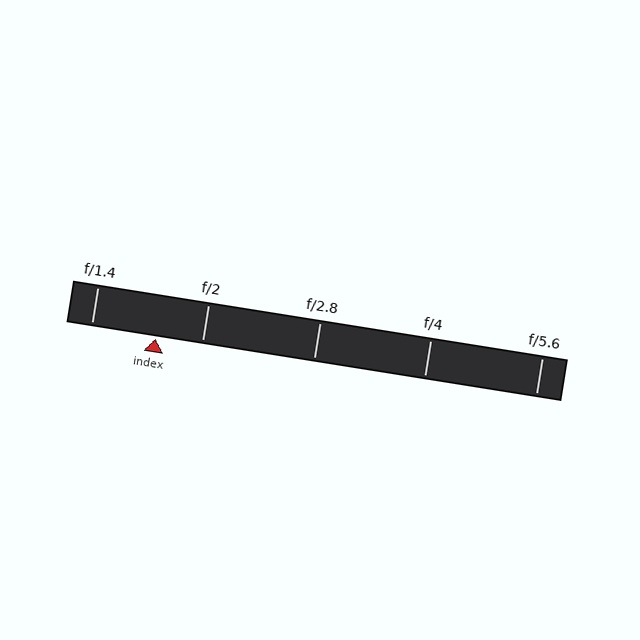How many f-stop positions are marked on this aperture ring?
There are 5 f-stop positions marked.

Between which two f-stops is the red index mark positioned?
The index mark is between f/1.4 and f/2.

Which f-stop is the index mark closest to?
The index mark is closest to f/2.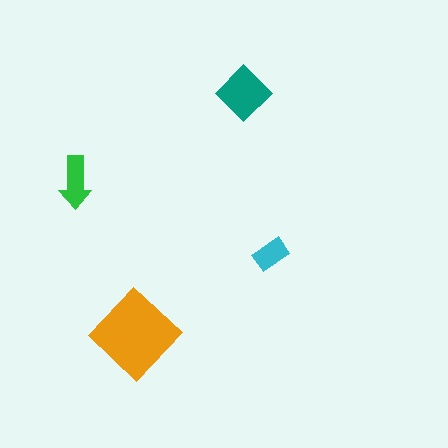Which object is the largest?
The orange diamond.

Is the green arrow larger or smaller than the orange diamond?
Smaller.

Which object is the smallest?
The cyan rectangle.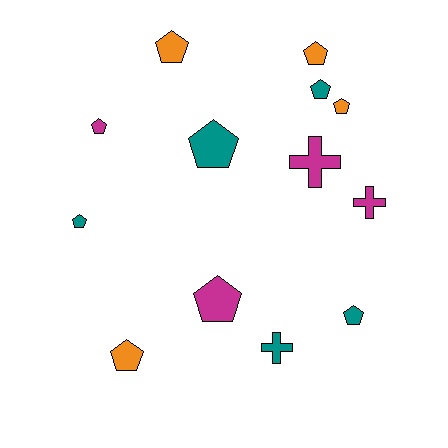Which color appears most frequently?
Teal, with 5 objects.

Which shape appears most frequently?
Pentagon, with 10 objects.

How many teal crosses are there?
There is 1 teal cross.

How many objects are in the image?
There are 13 objects.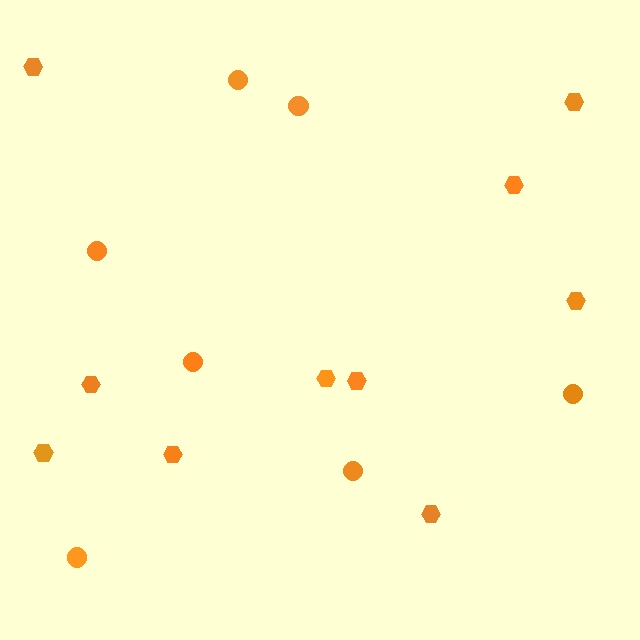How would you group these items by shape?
There are 2 groups: one group of hexagons (10) and one group of circles (7).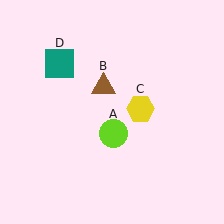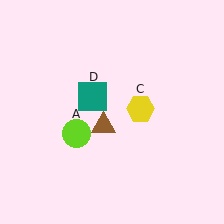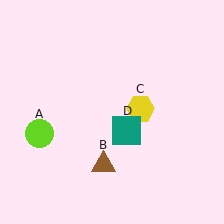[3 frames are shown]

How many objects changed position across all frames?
3 objects changed position: lime circle (object A), brown triangle (object B), teal square (object D).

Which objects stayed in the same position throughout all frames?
Yellow hexagon (object C) remained stationary.